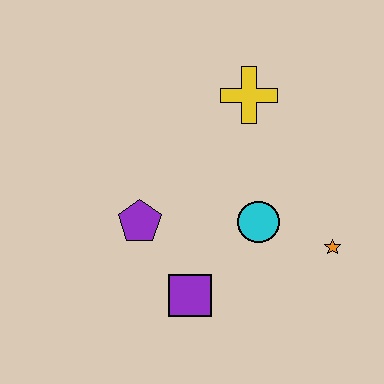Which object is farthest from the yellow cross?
The purple square is farthest from the yellow cross.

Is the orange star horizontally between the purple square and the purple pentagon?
No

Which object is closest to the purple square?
The purple pentagon is closest to the purple square.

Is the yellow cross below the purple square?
No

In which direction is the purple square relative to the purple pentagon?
The purple square is below the purple pentagon.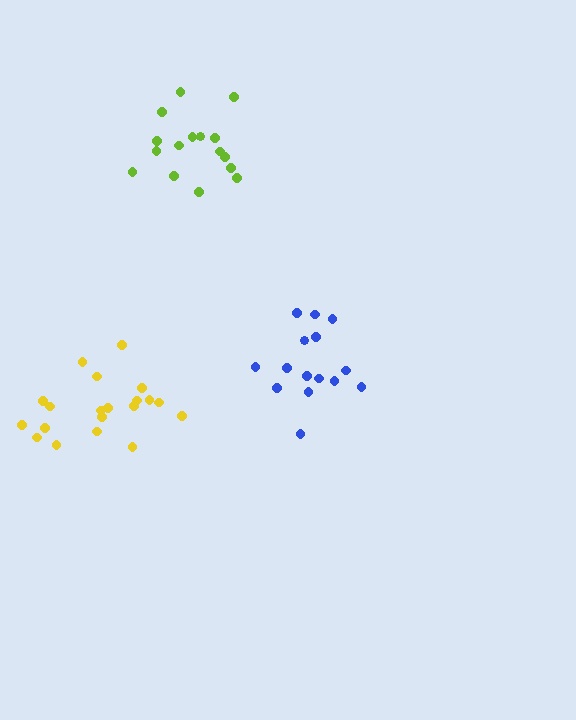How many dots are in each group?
Group 1: 16 dots, Group 2: 15 dots, Group 3: 20 dots (51 total).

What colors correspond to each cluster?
The clusters are colored: lime, blue, yellow.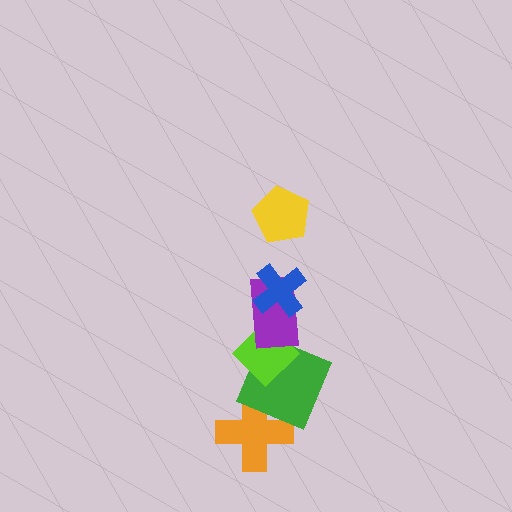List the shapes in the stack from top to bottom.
From top to bottom: the yellow pentagon, the blue cross, the purple rectangle, the lime diamond, the green square, the orange cross.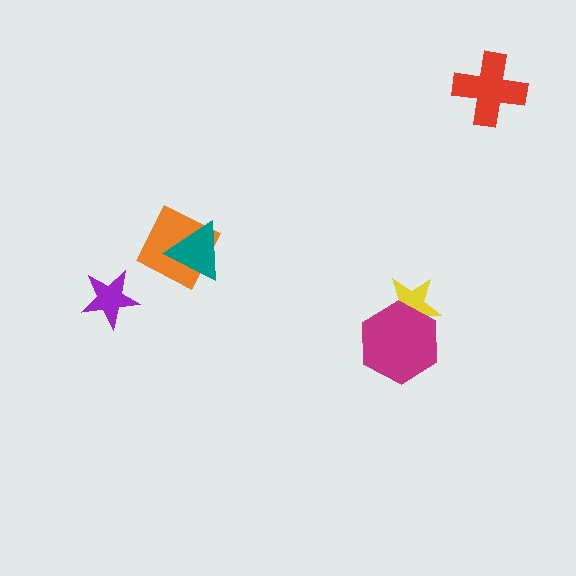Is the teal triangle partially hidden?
No, no other shape covers it.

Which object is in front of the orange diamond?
The teal triangle is in front of the orange diamond.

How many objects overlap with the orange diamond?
1 object overlaps with the orange diamond.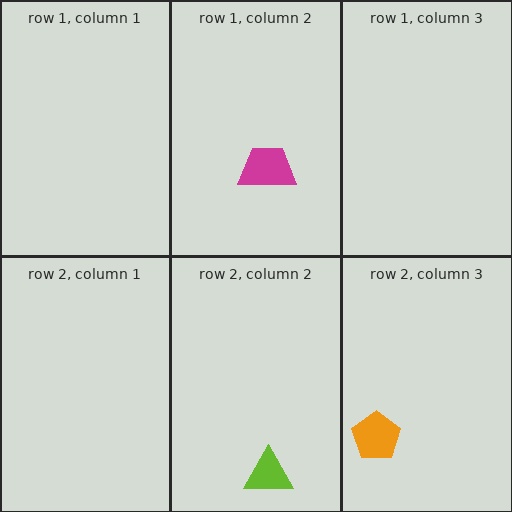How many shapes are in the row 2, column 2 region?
1.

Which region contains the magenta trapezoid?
The row 1, column 2 region.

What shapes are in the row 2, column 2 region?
The lime triangle.